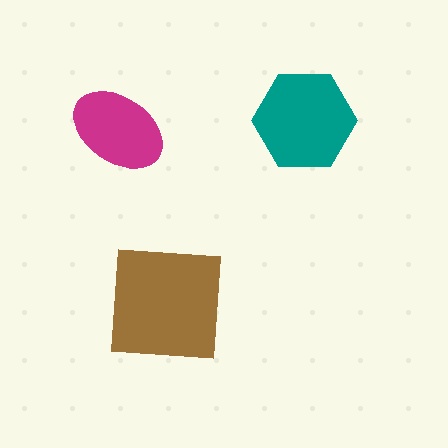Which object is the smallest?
The magenta ellipse.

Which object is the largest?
The brown square.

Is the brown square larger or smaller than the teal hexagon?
Larger.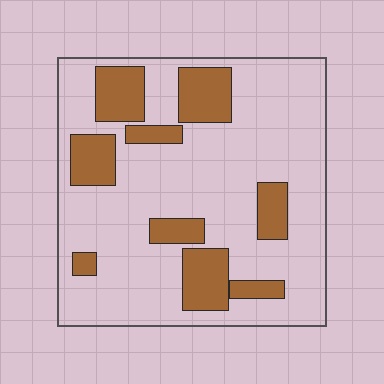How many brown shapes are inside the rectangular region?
9.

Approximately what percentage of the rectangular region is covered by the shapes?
Approximately 25%.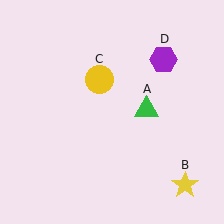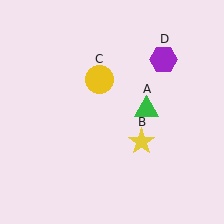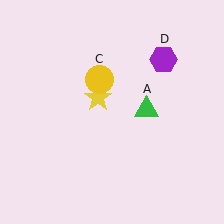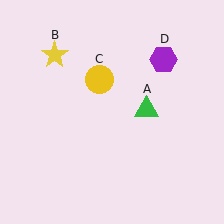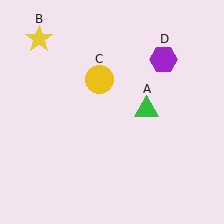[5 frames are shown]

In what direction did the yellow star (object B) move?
The yellow star (object B) moved up and to the left.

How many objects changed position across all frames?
1 object changed position: yellow star (object B).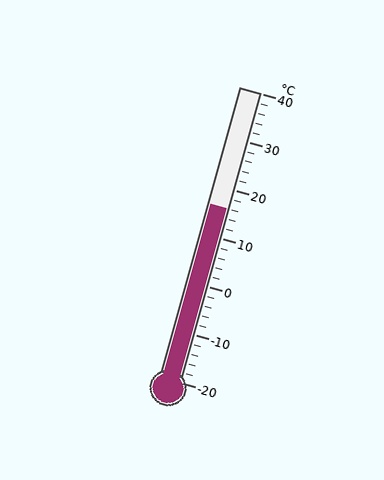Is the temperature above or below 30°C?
The temperature is below 30°C.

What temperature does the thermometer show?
The thermometer shows approximately 16°C.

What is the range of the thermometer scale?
The thermometer scale ranges from -20°C to 40°C.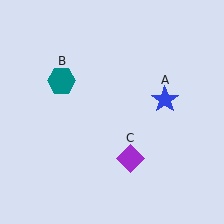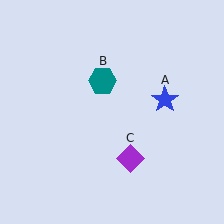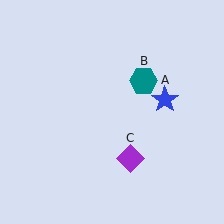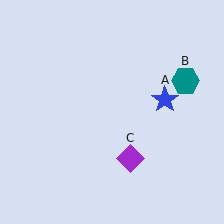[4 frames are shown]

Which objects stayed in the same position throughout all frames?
Blue star (object A) and purple diamond (object C) remained stationary.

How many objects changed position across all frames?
1 object changed position: teal hexagon (object B).